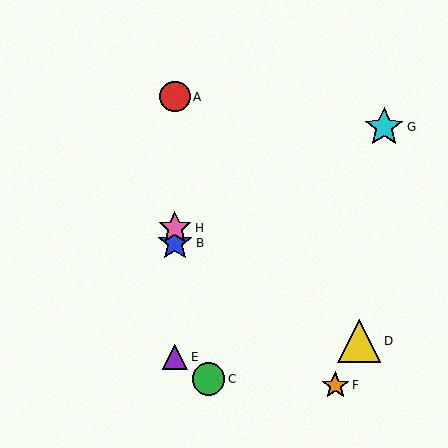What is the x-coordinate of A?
Object A is at x≈175.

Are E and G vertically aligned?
No, E is at x≈175 and G is at x≈384.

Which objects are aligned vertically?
Objects A, B, E, H are aligned vertically.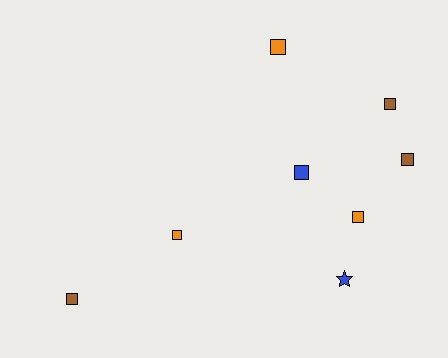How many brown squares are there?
There are 3 brown squares.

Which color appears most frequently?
Brown, with 3 objects.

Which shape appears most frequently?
Square, with 7 objects.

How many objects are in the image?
There are 8 objects.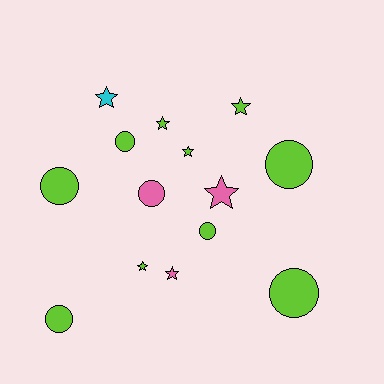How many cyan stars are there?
There is 1 cyan star.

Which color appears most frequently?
Lime, with 10 objects.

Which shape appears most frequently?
Star, with 7 objects.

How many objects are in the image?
There are 14 objects.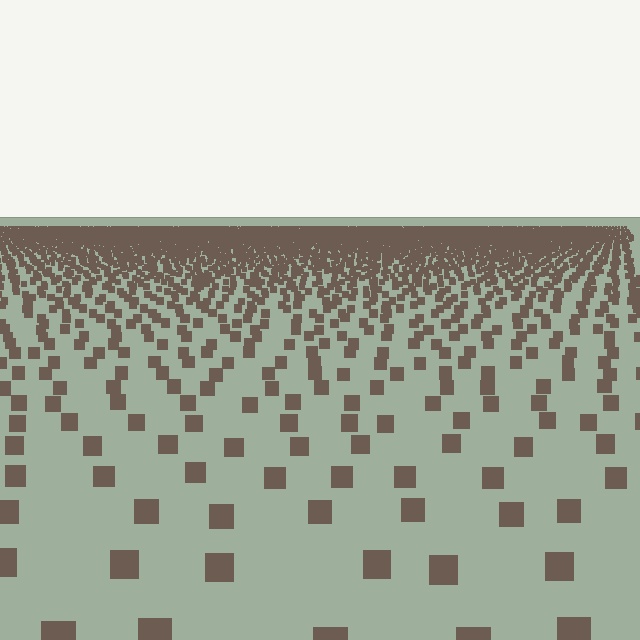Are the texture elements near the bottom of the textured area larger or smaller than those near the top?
Larger. Near the bottom, elements are closer to the viewer and appear at a bigger on-screen size.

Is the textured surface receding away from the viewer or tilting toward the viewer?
The surface is receding away from the viewer. Texture elements get smaller and denser toward the top.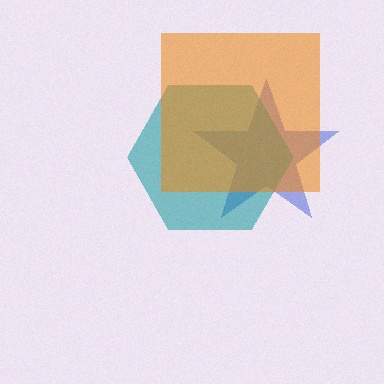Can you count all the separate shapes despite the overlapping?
Yes, there are 3 separate shapes.